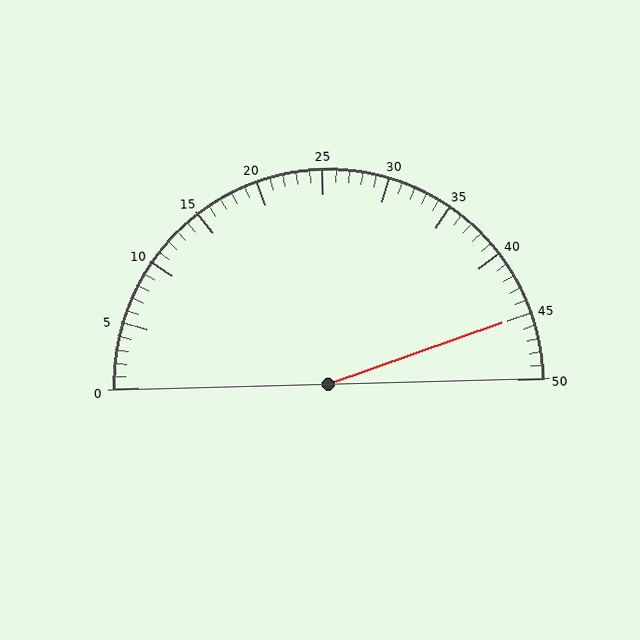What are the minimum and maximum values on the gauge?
The gauge ranges from 0 to 50.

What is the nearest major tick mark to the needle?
The nearest major tick mark is 45.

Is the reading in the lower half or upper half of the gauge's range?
The reading is in the upper half of the range (0 to 50).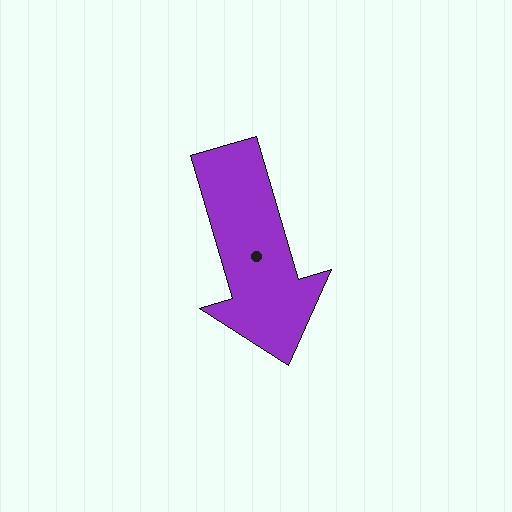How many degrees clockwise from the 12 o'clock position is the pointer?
Approximately 164 degrees.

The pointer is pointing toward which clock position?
Roughly 5 o'clock.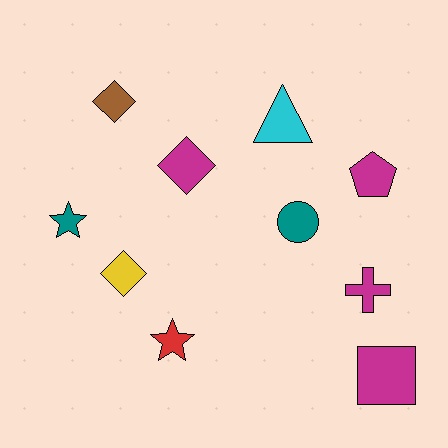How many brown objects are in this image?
There is 1 brown object.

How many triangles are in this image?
There is 1 triangle.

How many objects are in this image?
There are 10 objects.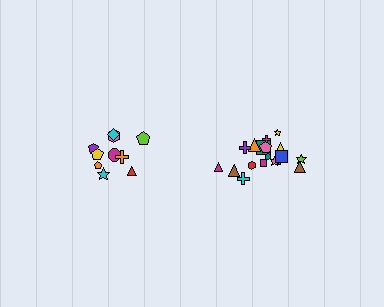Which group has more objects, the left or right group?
The right group.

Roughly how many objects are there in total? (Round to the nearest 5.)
Roughly 30 objects in total.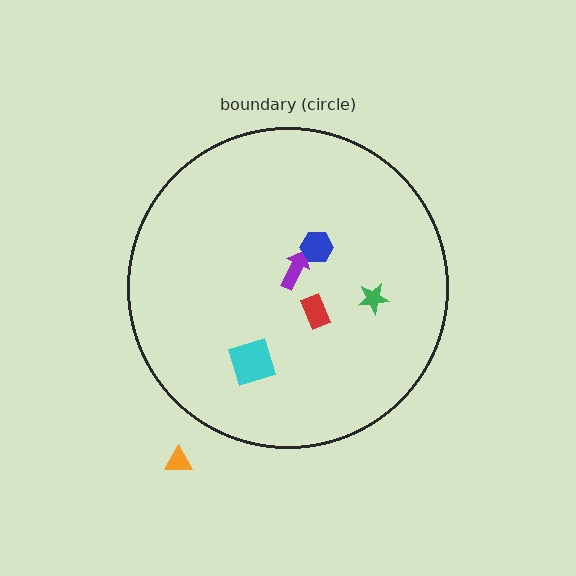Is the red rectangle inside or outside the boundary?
Inside.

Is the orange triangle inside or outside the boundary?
Outside.